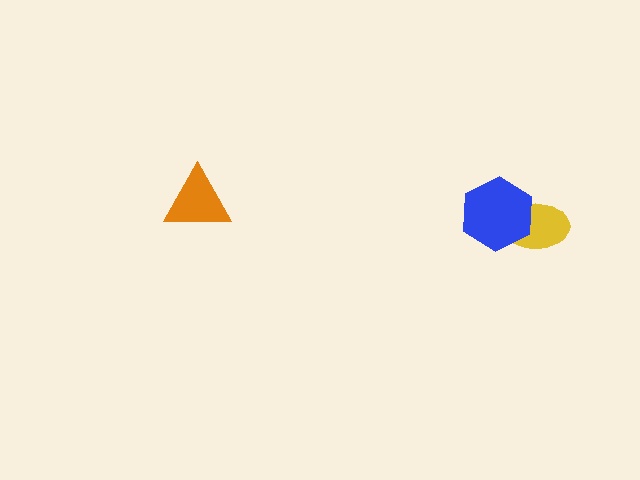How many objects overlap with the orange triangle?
0 objects overlap with the orange triangle.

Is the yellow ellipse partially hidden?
Yes, it is partially covered by another shape.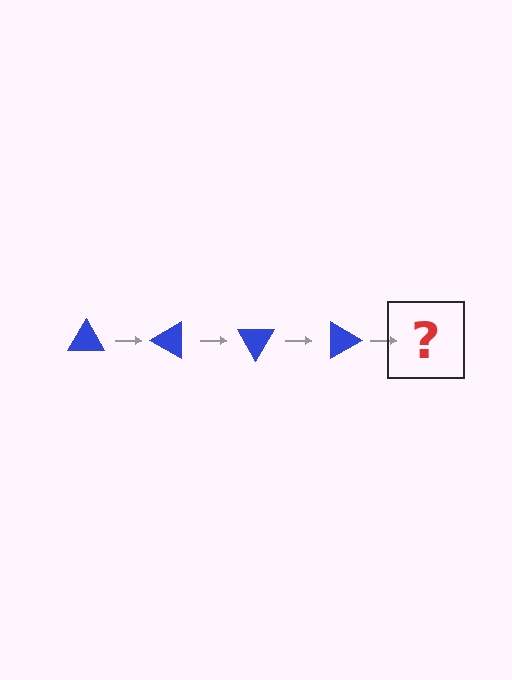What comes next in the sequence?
The next element should be a blue triangle rotated 120 degrees.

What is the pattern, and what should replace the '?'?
The pattern is that the triangle rotates 30 degrees each step. The '?' should be a blue triangle rotated 120 degrees.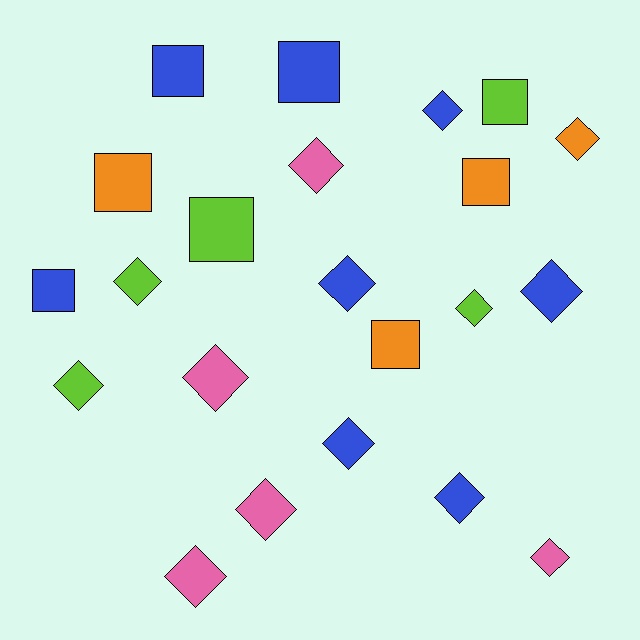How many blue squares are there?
There are 3 blue squares.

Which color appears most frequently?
Blue, with 8 objects.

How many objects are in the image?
There are 22 objects.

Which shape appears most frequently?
Diamond, with 14 objects.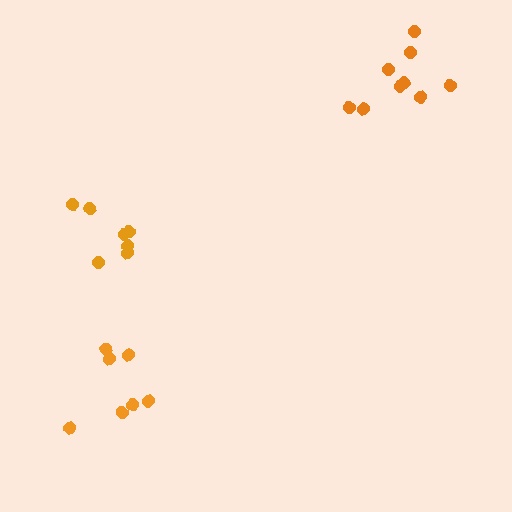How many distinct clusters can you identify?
There are 3 distinct clusters.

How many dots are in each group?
Group 1: 9 dots, Group 2: 7 dots, Group 3: 7 dots (23 total).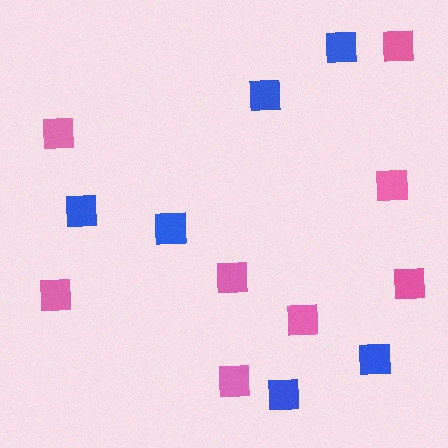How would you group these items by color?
There are 2 groups: one group of pink squares (8) and one group of blue squares (6).